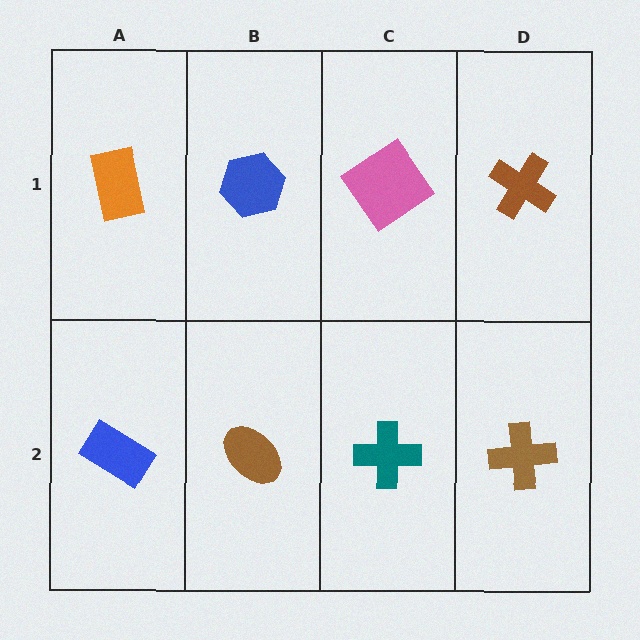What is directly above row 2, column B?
A blue hexagon.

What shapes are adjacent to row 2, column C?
A pink diamond (row 1, column C), a brown ellipse (row 2, column B), a brown cross (row 2, column D).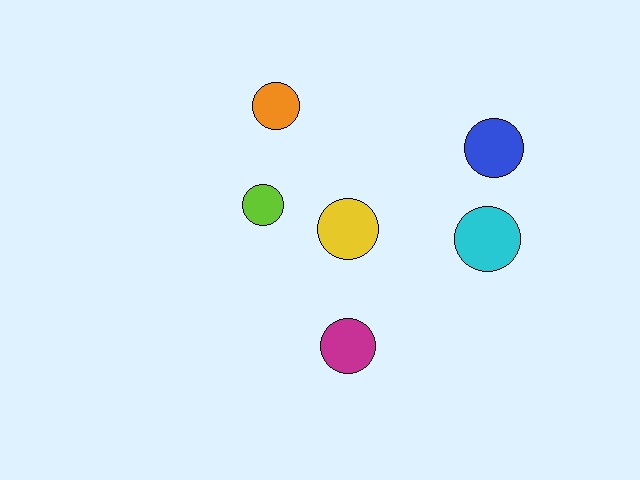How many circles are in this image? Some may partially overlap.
There are 6 circles.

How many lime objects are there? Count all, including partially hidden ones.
There is 1 lime object.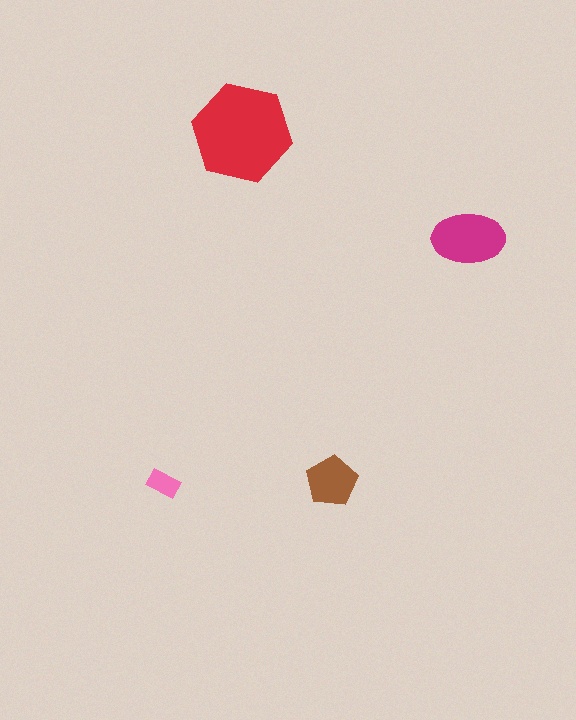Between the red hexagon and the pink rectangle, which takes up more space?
The red hexagon.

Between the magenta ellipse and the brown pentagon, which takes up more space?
The magenta ellipse.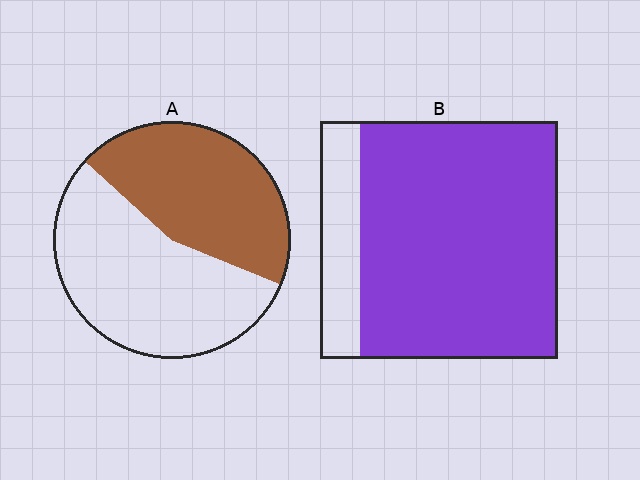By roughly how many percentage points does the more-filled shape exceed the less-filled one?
By roughly 40 percentage points (B over A).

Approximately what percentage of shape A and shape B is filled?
A is approximately 45% and B is approximately 85%.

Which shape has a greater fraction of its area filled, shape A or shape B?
Shape B.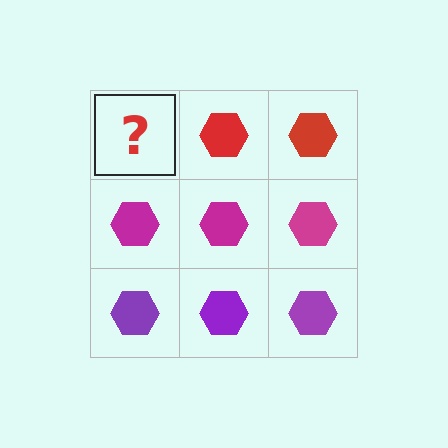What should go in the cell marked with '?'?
The missing cell should contain a red hexagon.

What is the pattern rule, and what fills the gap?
The rule is that each row has a consistent color. The gap should be filled with a red hexagon.